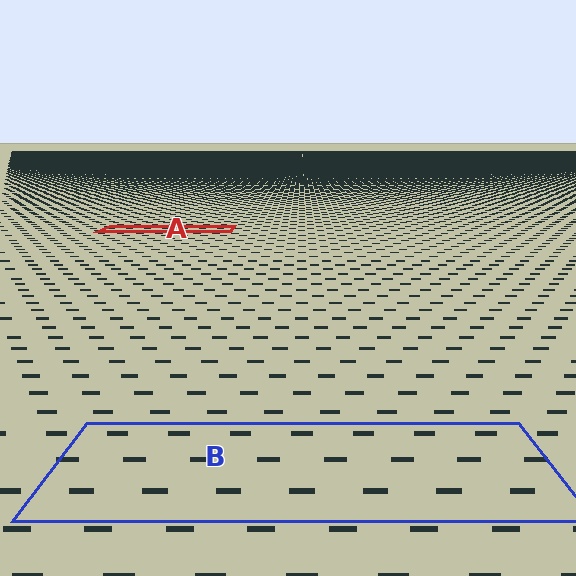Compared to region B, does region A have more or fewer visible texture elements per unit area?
Region A has more texture elements per unit area — they are packed more densely because it is farther away.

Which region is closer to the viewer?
Region B is closer. The texture elements there are larger and more spread out.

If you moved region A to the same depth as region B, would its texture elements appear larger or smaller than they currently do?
They would appear larger. At a closer depth, the same texture elements are projected at a bigger on-screen size.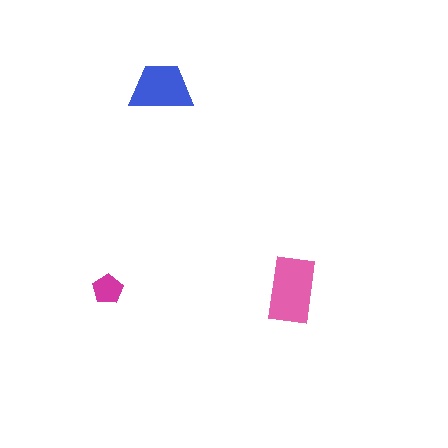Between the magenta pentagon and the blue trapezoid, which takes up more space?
The blue trapezoid.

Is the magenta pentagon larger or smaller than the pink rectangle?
Smaller.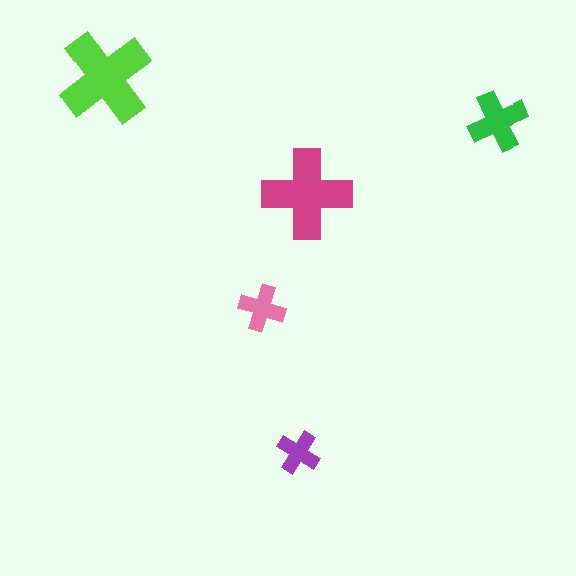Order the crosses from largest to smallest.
the lime one, the magenta one, the green one, the pink one, the purple one.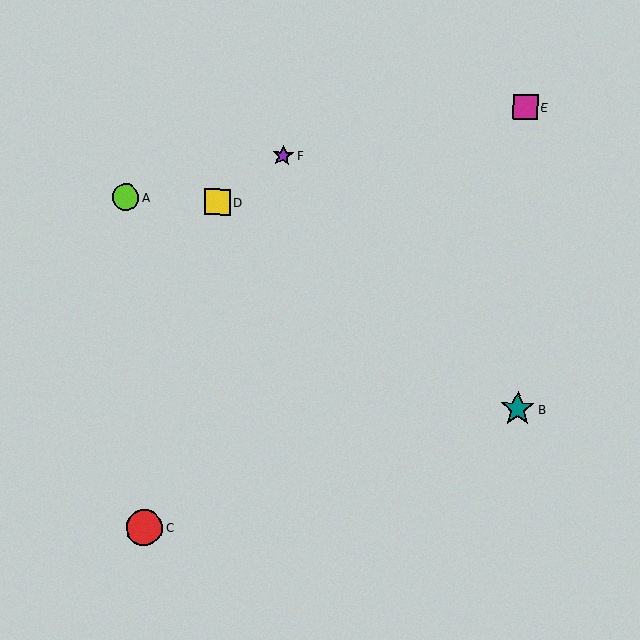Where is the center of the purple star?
The center of the purple star is at (283, 156).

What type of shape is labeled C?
Shape C is a red circle.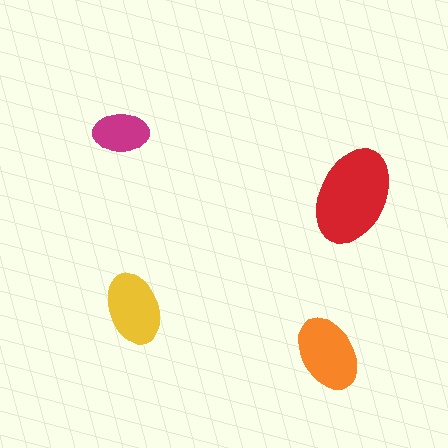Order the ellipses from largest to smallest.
the red one, the orange one, the yellow one, the magenta one.